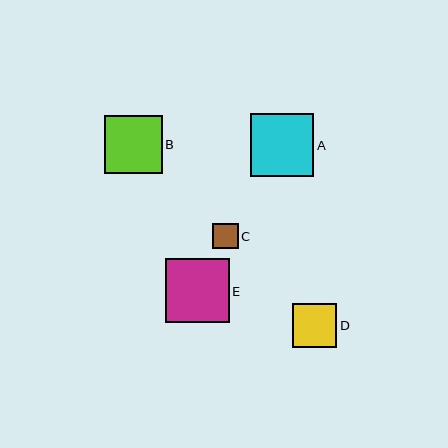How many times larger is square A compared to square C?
Square A is approximately 2.5 times the size of square C.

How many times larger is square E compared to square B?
Square E is approximately 1.1 times the size of square B.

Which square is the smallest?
Square C is the smallest with a size of approximately 26 pixels.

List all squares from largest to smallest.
From largest to smallest: E, A, B, D, C.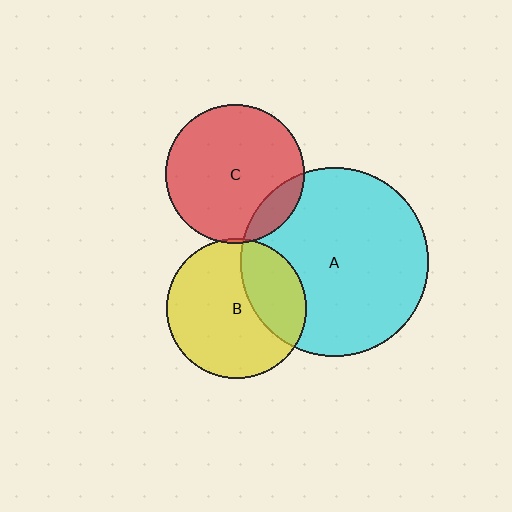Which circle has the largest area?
Circle A (cyan).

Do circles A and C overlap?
Yes.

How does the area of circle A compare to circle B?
Approximately 1.8 times.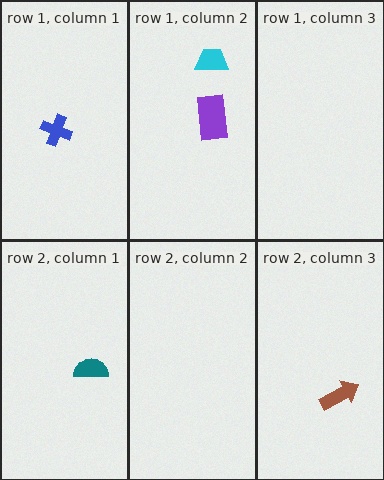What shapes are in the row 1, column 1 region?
The blue cross.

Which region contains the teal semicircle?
The row 2, column 1 region.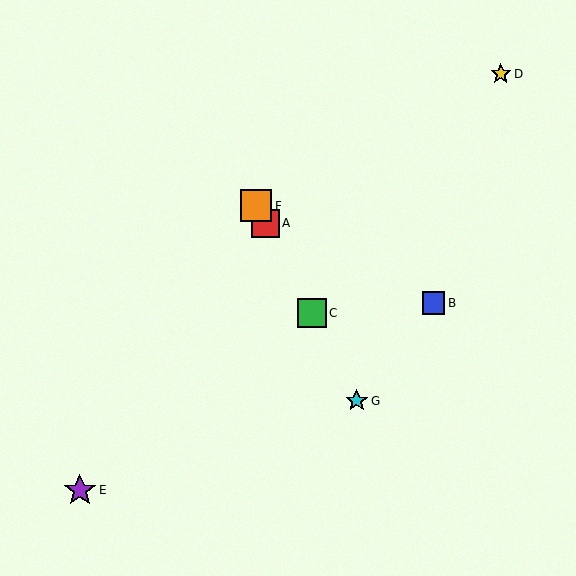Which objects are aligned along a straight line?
Objects A, C, F, G are aligned along a straight line.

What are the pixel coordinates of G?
Object G is at (357, 401).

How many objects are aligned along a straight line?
4 objects (A, C, F, G) are aligned along a straight line.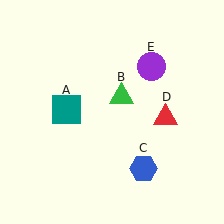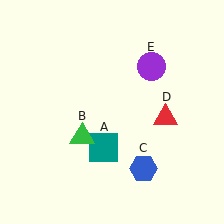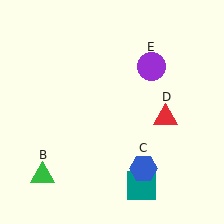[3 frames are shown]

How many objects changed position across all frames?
2 objects changed position: teal square (object A), green triangle (object B).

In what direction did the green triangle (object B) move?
The green triangle (object B) moved down and to the left.